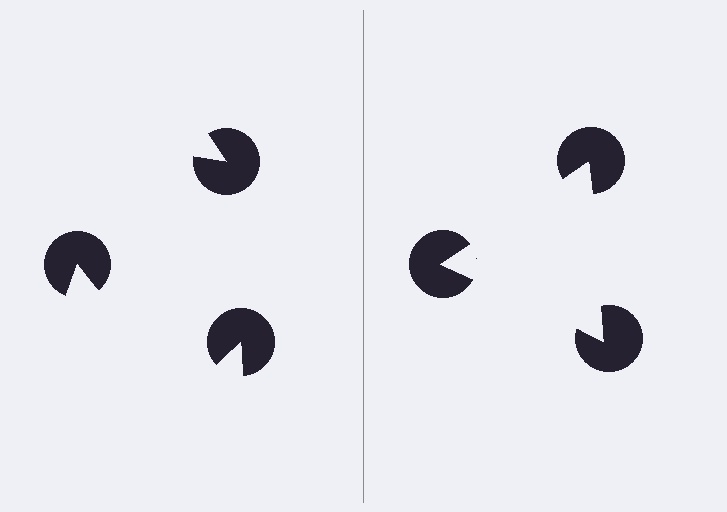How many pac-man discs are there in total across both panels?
6 — 3 on each side.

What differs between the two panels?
The pac-man discs are positioned identically on both sides; only the wedge orientations differ. On the right they align to a triangle; on the left they are misaligned.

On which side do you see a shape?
An illusory triangle appears on the right side. On the left side the wedge cuts are rotated, so no coherent shape forms.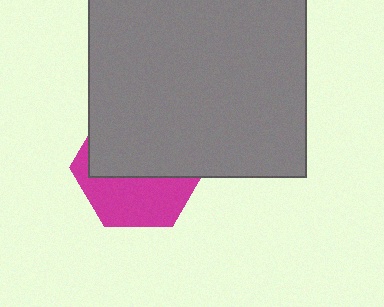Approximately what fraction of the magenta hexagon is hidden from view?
Roughly 57% of the magenta hexagon is hidden behind the gray square.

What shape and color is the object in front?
The object in front is a gray square.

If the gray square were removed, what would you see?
You would see the complete magenta hexagon.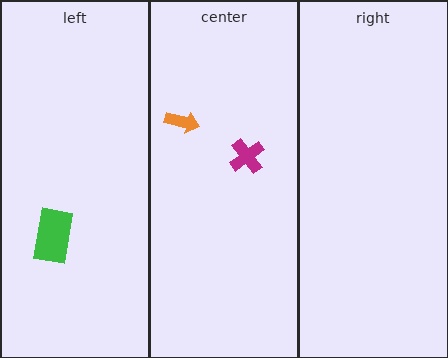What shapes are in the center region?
The orange arrow, the magenta cross.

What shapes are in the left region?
The green rectangle.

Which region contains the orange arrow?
The center region.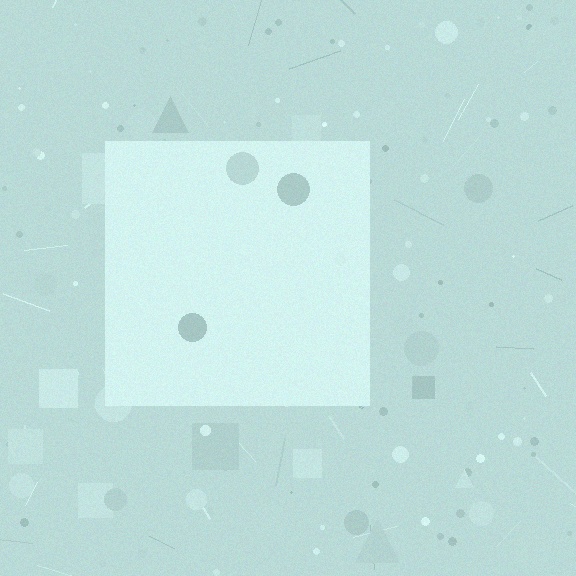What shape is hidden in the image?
A square is hidden in the image.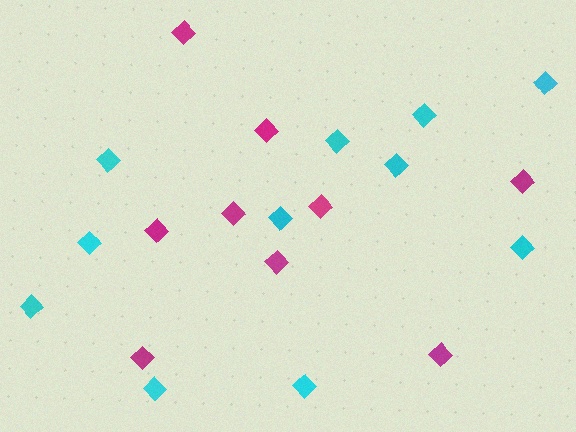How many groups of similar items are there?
There are 2 groups: one group of magenta diamonds (9) and one group of cyan diamonds (11).